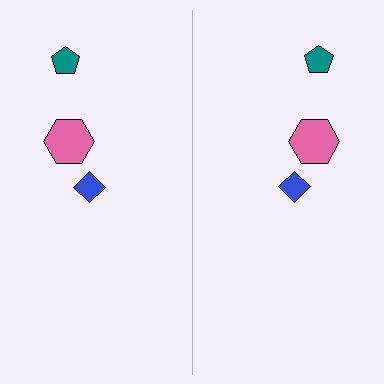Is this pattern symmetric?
Yes, this pattern has bilateral (reflection) symmetry.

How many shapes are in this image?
There are 6 shapes in this image.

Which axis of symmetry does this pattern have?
The pattern has a vertical axis of symmetry running through the center of the image.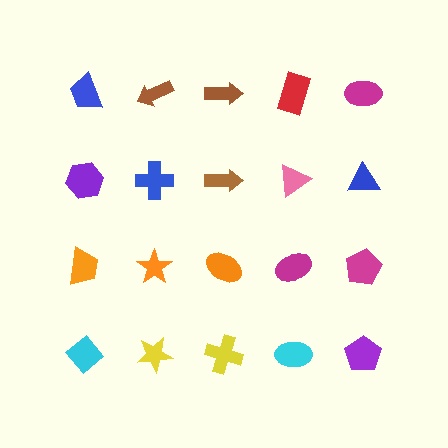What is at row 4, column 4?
A cyan ellipse.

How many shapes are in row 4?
5 shapes.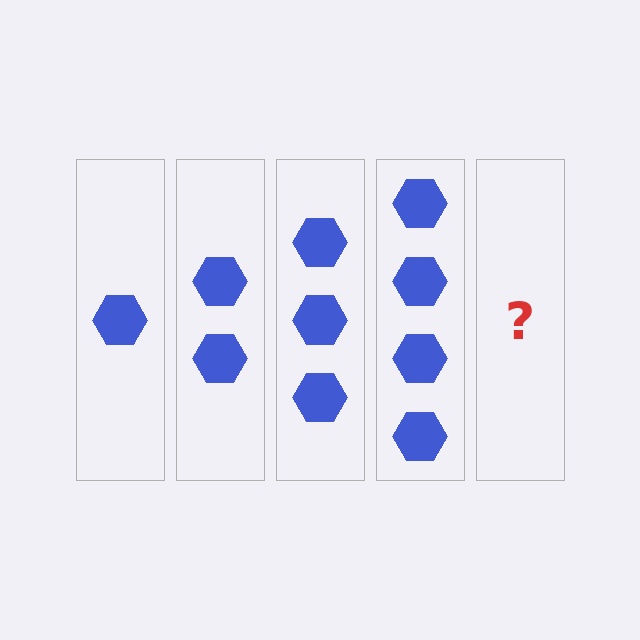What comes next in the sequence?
The next element should be 5 hexagons.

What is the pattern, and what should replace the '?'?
The pattern is that each step adds one more hexagon. The '?' should be 5 hexagons.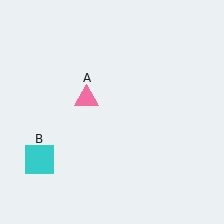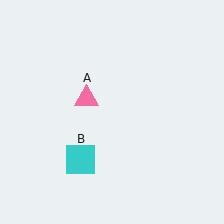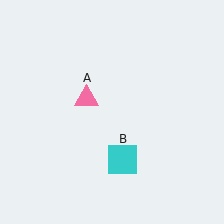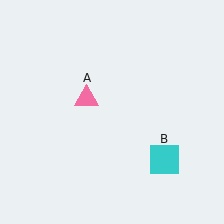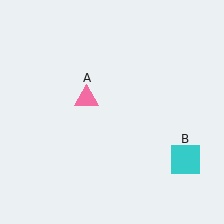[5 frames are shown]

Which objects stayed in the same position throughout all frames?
Pink triangle (object A) remained stationary.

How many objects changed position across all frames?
1 object changed position: cyan square (object B).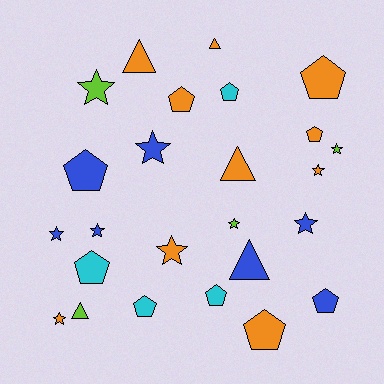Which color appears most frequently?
Orange, with 10 objects.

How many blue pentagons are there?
There are 2 blue pentagons.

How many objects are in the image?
There are 25 objects.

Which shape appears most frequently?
Star, with 10 objects.